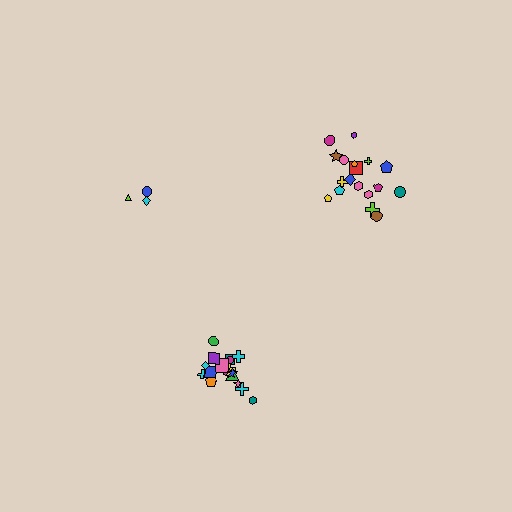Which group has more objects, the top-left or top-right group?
The top-right group.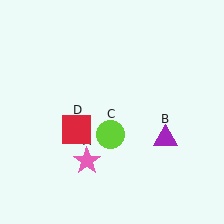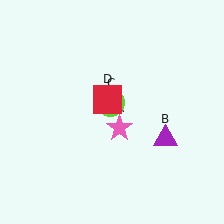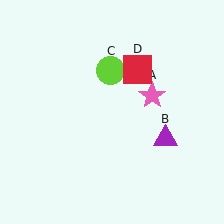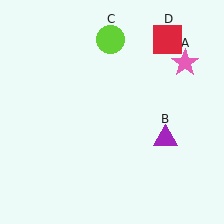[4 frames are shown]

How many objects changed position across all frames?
3 objects changed position: pink star (object A), lime circle (object C), red square (object D).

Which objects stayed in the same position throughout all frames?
Purple triangle (object B) remained stationary.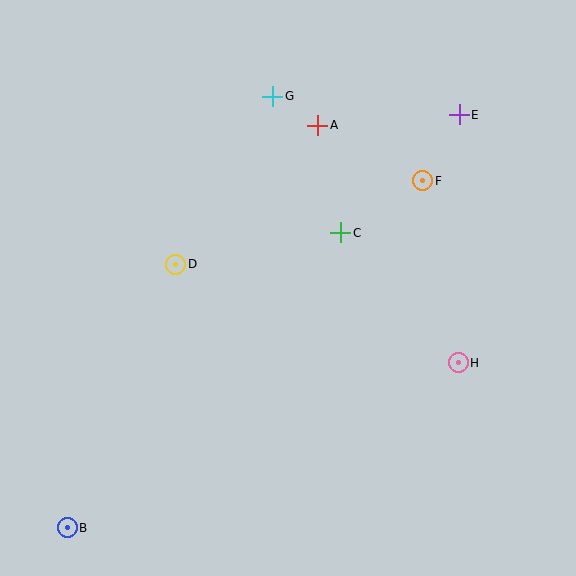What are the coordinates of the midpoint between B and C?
The midpoint between B and C is at (204, 380).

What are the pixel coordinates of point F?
Point F is at (423, 181).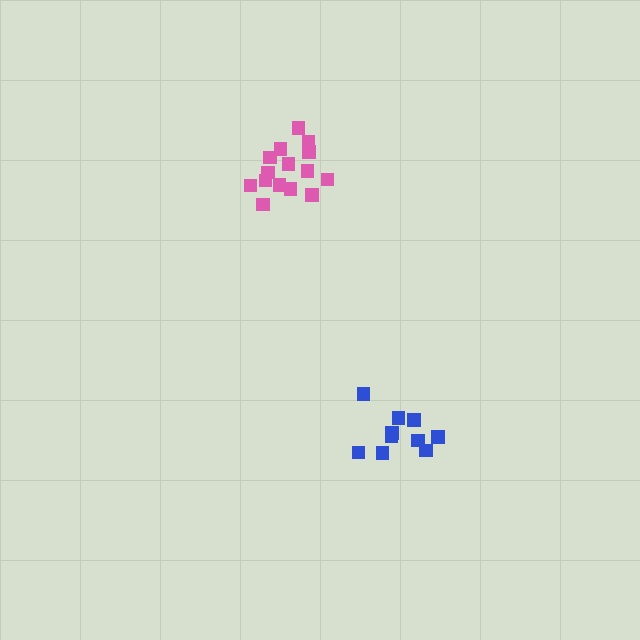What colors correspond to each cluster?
The clusters are colored: blue, pink.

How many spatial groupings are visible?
There are 2 spatial groupings.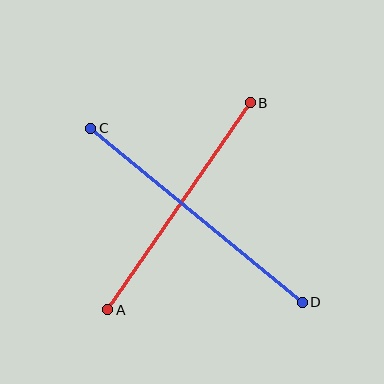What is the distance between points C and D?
The distance is approximately 274 pixels.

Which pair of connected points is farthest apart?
Points C and D are farthest apart.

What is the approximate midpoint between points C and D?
The midpoint is at approximately (196, 215) pixels.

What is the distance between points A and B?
The distance is approximately 252 pixels.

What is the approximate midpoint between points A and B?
The midpoint is at approximately (179, 206) pixels.